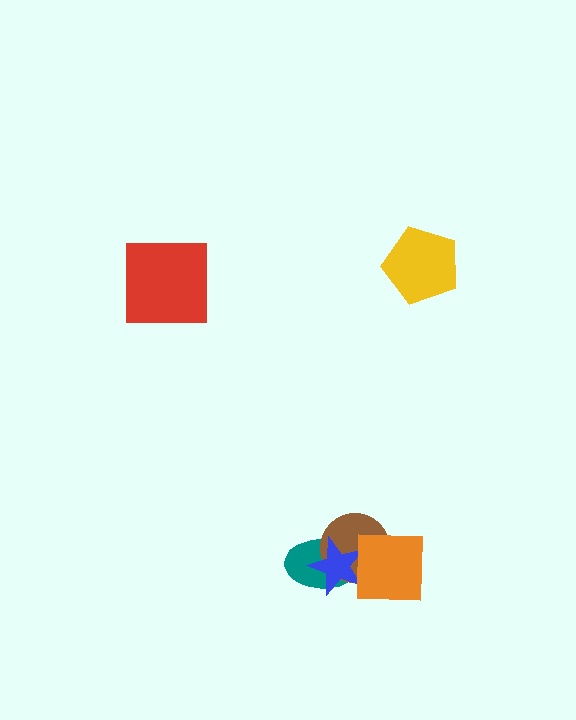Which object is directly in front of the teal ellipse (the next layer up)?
The brown circle is directly in front of the teal ellipse.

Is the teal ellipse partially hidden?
Yes, it is partially covered by another shape.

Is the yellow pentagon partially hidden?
No, no other shape covers it.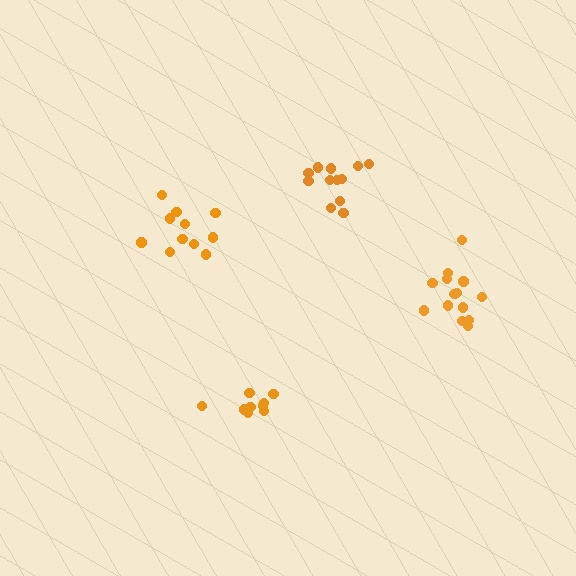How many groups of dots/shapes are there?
There are 4 groups.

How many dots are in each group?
Group 1: 11 dots, Group 2: 12 dots, Group 3: 9 dots, Group 4: 14 dots (46 total).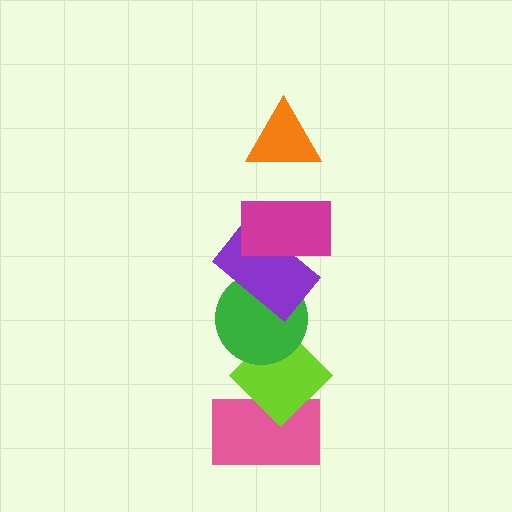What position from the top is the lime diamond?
The lime diamond is 5th from the top.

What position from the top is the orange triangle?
The orange triangle is 1st from the top.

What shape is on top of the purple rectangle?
The magenta rectangle is on top of the purple rectangle.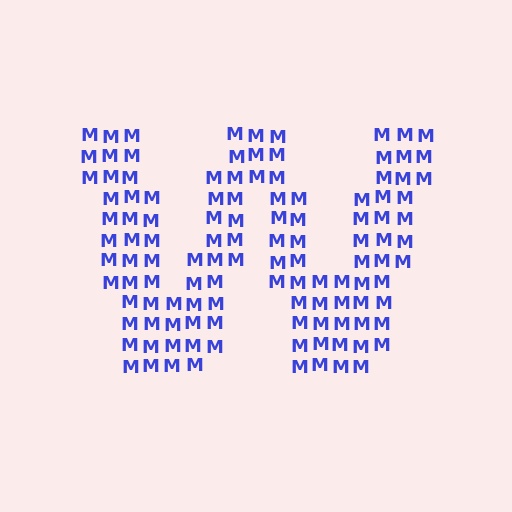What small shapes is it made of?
It is made of small letter M's.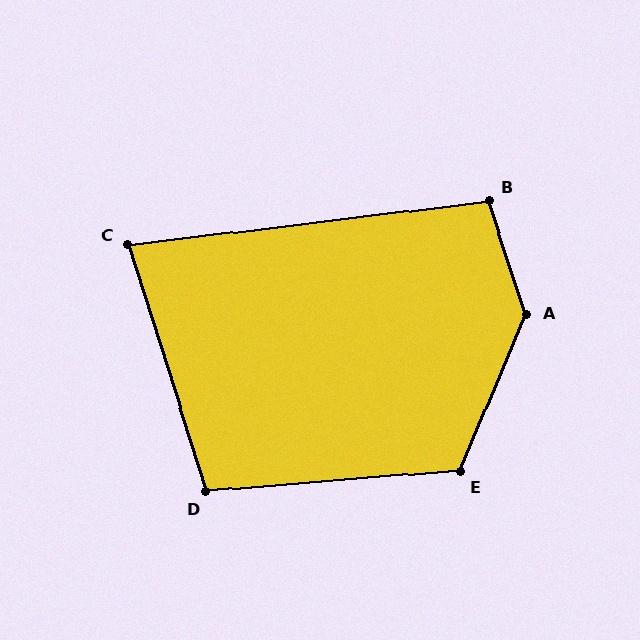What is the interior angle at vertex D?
Approximately 103 degrees (obtuse).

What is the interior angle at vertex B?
Approximately 101 degrees (obtuse).